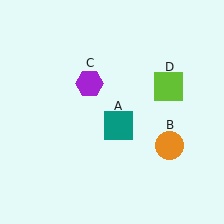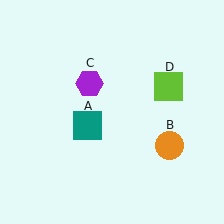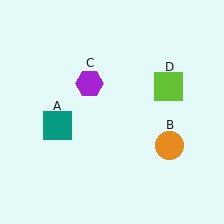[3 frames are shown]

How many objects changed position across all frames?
1 object changed position: teal square (object A).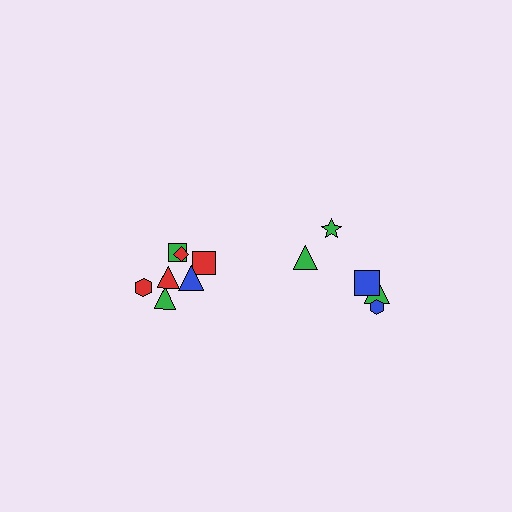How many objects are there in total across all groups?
There are 12 objects.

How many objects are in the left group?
There are 7 objects.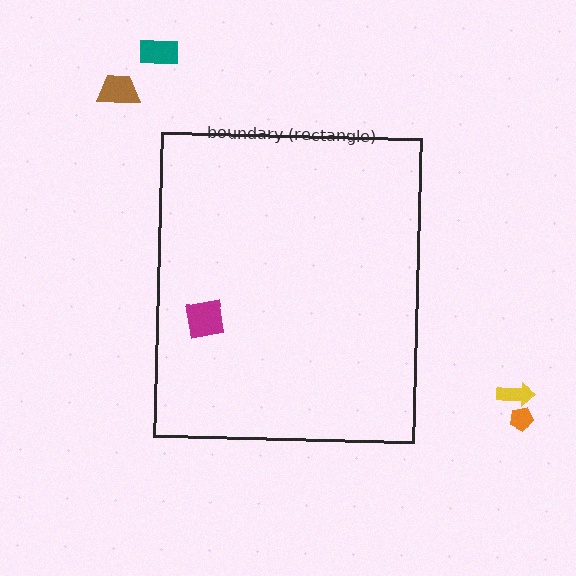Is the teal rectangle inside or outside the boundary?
Outside.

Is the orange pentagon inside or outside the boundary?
Outside.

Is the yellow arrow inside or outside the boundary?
Outside.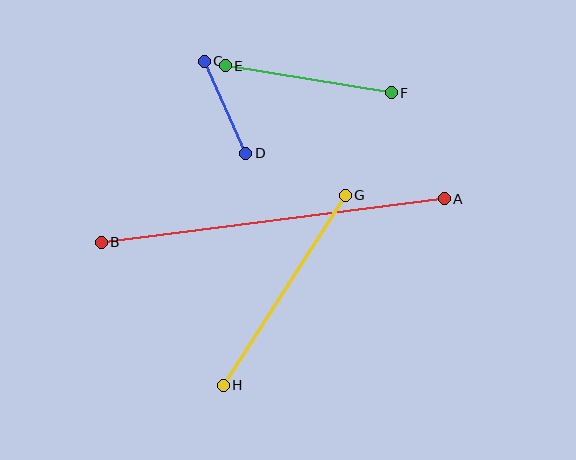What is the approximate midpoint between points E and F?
The midpoint is at approximately (308, 79) pixels.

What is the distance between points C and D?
The distance is approximately 101 pixels.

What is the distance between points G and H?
The distance is approximately 226 pixels.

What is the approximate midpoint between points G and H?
The midpoint is at approximately (284, 290) pixels.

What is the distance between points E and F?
The distance is approximately 168 pixels.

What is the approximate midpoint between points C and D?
The midpoint is at approximately (225, 107) pixels.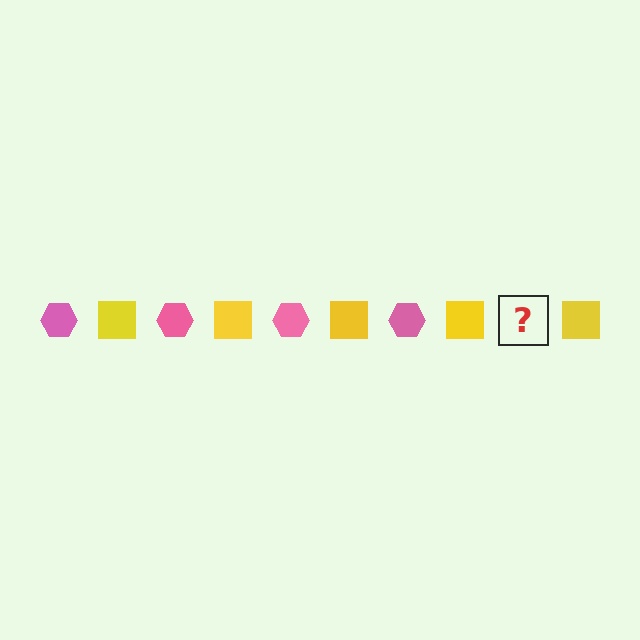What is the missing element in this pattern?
The missing element is a pink hexagon.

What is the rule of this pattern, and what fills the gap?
The rule is that the pattern alternates between pink hexagon and yellow square. The gap should be filled with a pink hexagon.